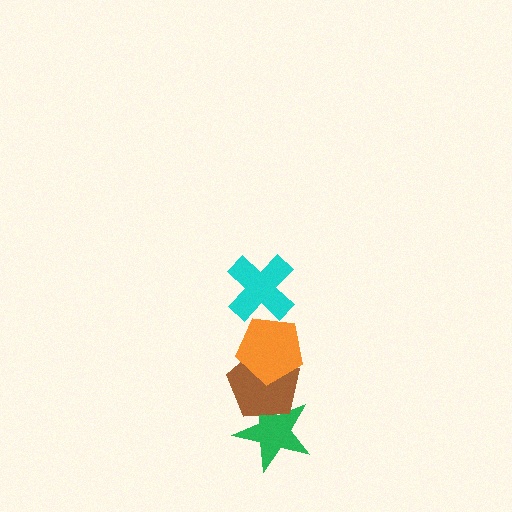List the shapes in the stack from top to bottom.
From top to bottom: the cyan cross, the orange pentagon, the brown pentagon, the green star.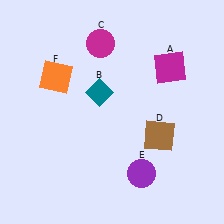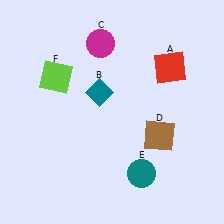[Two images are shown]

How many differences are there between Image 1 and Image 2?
There are 3 differences between the two images.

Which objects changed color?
A changed from magenta to red. E changed from purple to teal. F changed from orange to lime.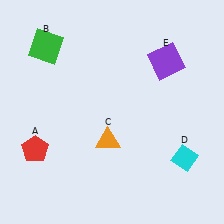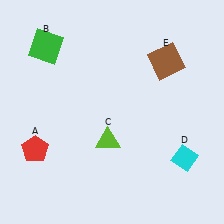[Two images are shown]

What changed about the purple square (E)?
In Image 1, E is purple. In Image 2, it changed to brown.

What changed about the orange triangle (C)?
In Image 1, C is orange. In Image 2, it changed to lime.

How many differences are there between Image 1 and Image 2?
There are 2 differences between the two images.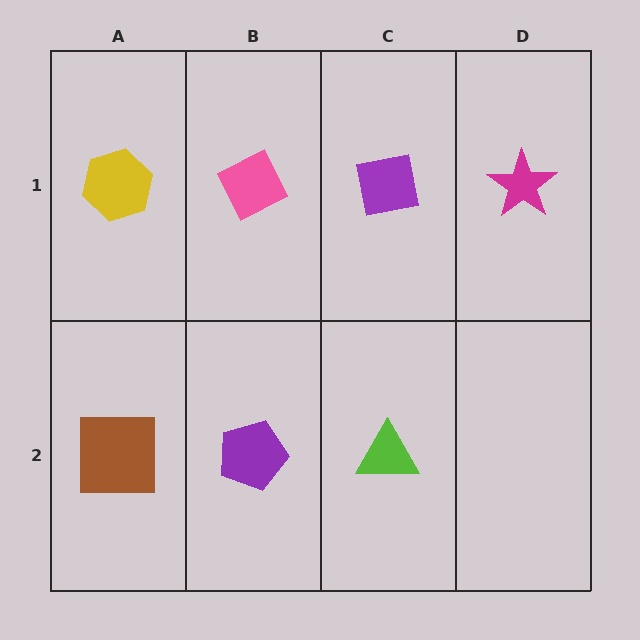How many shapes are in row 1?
4 shapes.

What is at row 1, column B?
A pink diamond.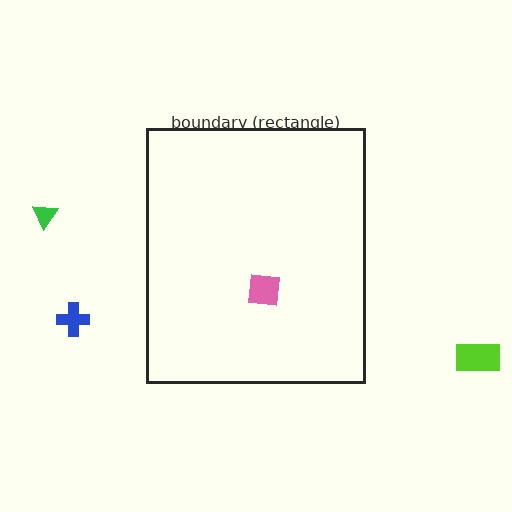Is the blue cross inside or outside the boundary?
Outside.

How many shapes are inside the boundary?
1 inside, 3 outside.